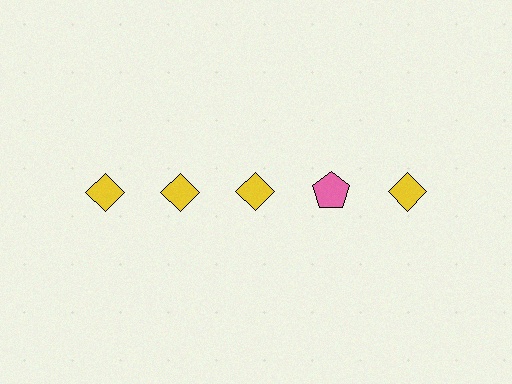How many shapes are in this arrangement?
There are 5 shapes arranged in a grid pattern.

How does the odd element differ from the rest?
It differs in both color (pink instead of yellow) and shape (pentagon instead of diamond).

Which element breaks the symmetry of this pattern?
The pink pentagon in the top row, second from right column breaks the symmetry. All other shapes are yellow diamonds.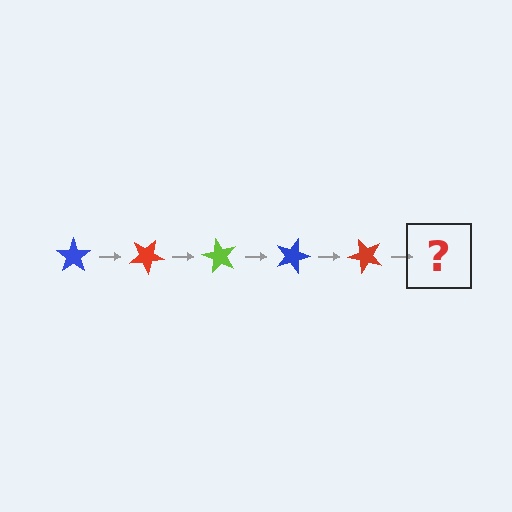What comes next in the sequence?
The next element should be a lime star, rotated 150 degrees from the start.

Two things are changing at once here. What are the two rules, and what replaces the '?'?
The two rules are that it rotates 30 degrees each step and the color cycles through blue, red, and lime. The '?' should be a lime star, rotated 150 degrees from the start.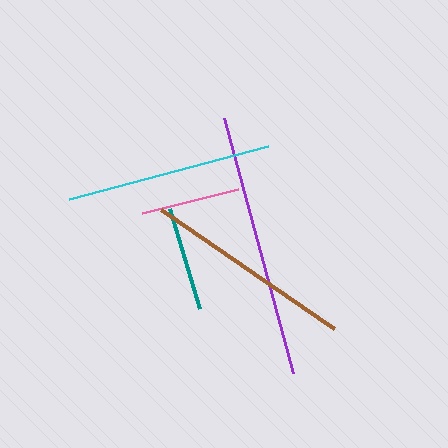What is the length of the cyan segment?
The cyan segment is approximately 206 pixels long.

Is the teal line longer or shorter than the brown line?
The brown line is longer than the teal line.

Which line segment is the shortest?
The pink line is the shortest at approximately 99 pixels.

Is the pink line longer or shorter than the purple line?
The purple line is longer than the pink line.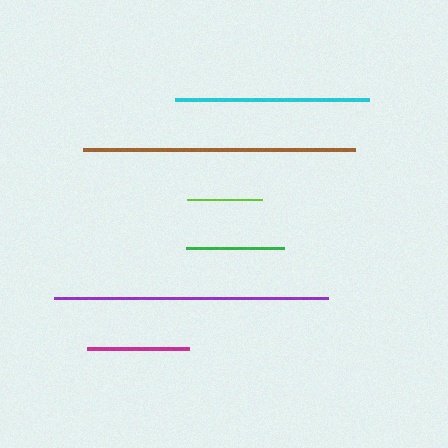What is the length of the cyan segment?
The cyan segment is approximately 194 pixels long.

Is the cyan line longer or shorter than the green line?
The cyan line is longer than the green line.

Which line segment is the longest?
The purple line is the longest at approximately 274 pixels.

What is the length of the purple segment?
The purple segment is approximately 274 pixels long.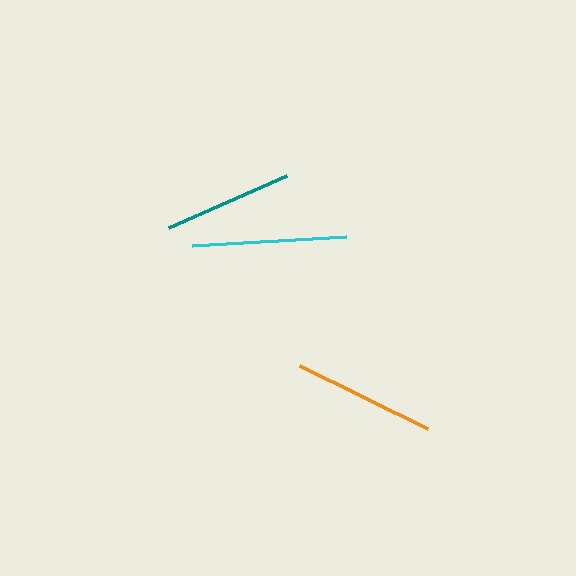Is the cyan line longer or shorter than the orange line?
The cyan line is longer than the orange line.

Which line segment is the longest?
The cyan line is the longest at approximately 155 pixels.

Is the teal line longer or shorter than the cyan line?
The cyan line is longer than the teal line.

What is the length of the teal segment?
The teal segment is approximately 129 pixels long.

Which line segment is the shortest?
The teal line is the shortest at approximately 129 pixels.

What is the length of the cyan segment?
The cyan segment is approximately 155 pixels long.